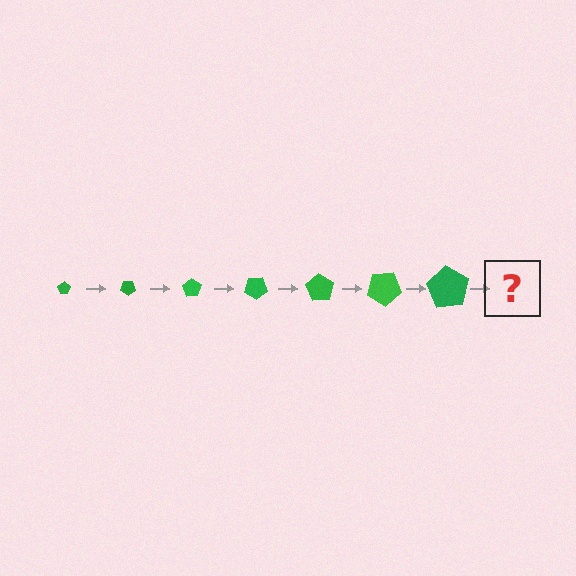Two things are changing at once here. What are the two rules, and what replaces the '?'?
The two rules are that the pentagon grows larger each step and it rotates 35 degrees each step. The '?' should be a pentagon, larger than the previous one and rotated 245 degrees from the start.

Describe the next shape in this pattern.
It should be a pentagon, larger than the previous one and rotated 245 degrees from the start.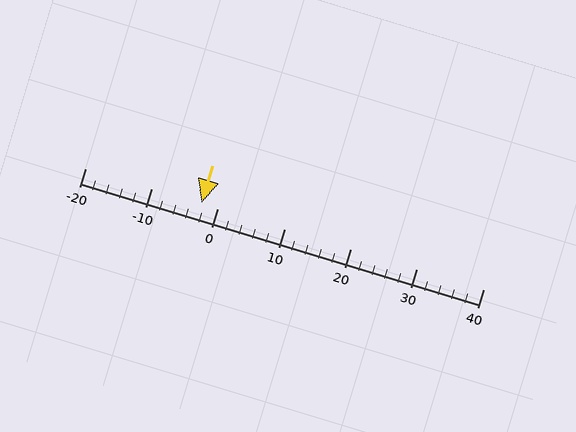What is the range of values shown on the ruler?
The ruler shows values from -20 to 40.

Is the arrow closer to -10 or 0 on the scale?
The arrow is closer to 0.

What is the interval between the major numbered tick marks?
The major tick marks are spaced 10 units apart.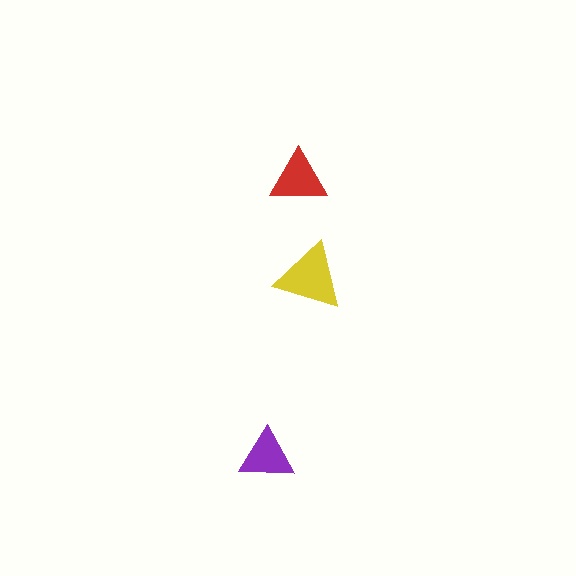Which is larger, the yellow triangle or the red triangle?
The yellow one.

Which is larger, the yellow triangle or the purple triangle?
The yellow one.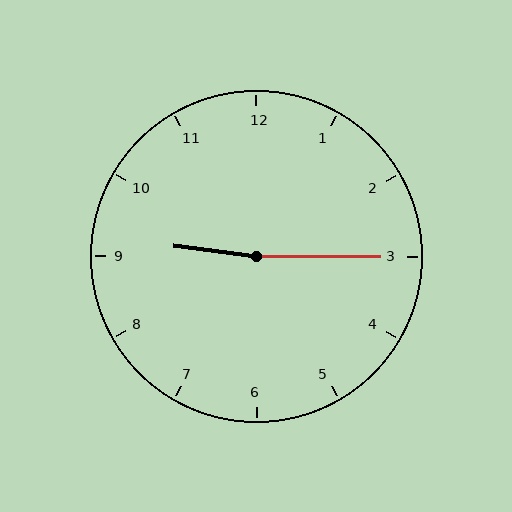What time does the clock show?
9:15.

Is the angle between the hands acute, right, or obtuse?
It is obtuse.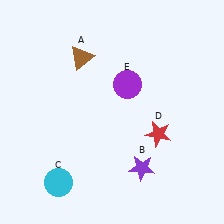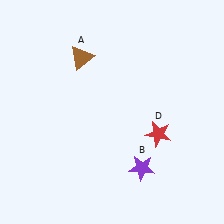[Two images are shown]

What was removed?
The cyan circle (C), the purple circle (E) were removed in Image 2.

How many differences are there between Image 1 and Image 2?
There are 2 differences between the two images.